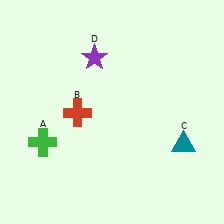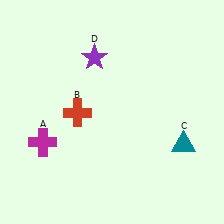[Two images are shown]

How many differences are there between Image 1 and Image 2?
There is 1 difference between the two images.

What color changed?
The cross (A) changed from green in Image 1 to magenta in Image 2.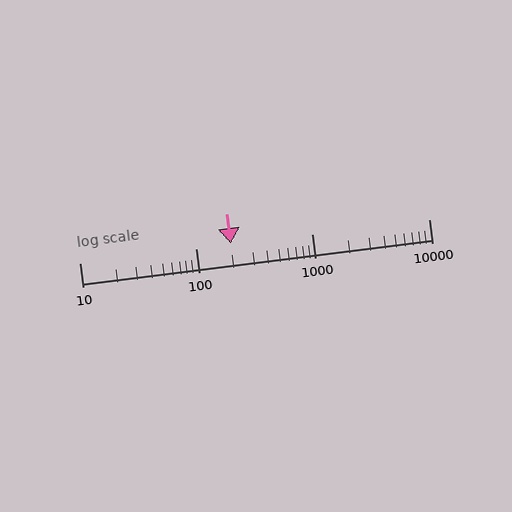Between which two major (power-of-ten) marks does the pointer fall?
The pointer is between 100 and 1000.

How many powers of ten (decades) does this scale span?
The scale spans 3 decades, from 10 to 10000.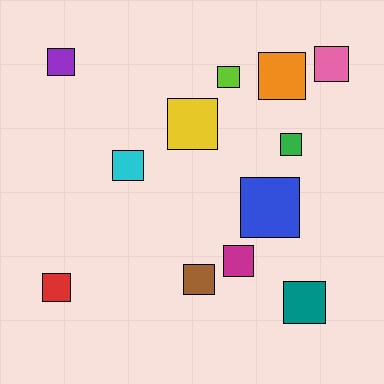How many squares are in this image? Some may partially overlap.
There are 12 squares.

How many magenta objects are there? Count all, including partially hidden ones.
There is 1 magenta object.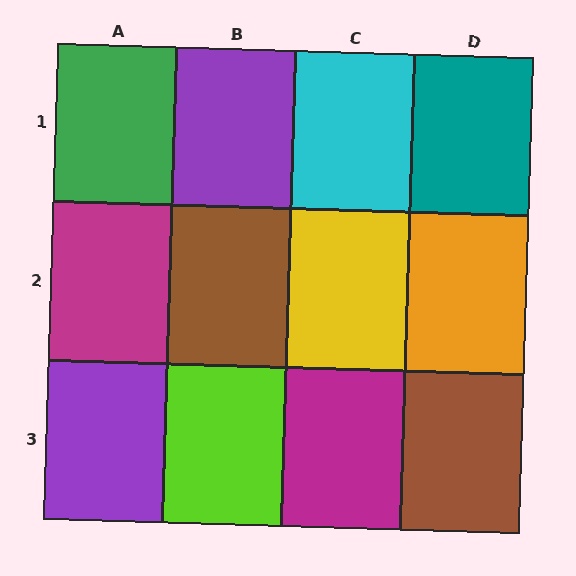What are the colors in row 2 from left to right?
Magenta, brown, yellow, orange.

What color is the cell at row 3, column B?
Lime.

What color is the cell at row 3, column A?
Purple.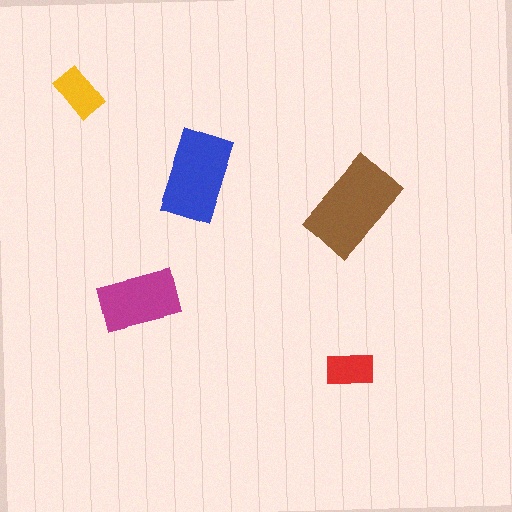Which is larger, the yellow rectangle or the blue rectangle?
The blue one.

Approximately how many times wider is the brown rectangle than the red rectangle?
About 2 times wider.